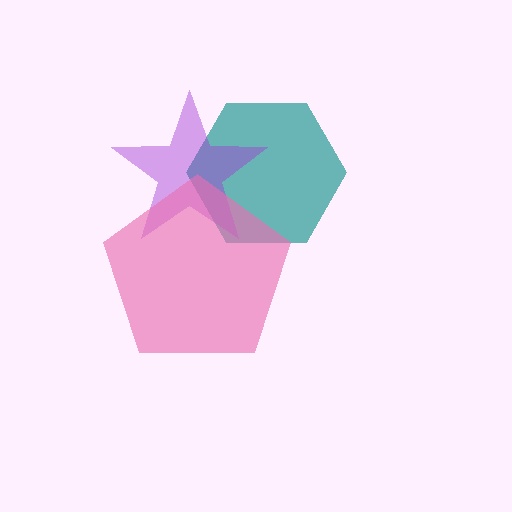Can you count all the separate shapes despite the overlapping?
Yes, there are 3 separate shapes.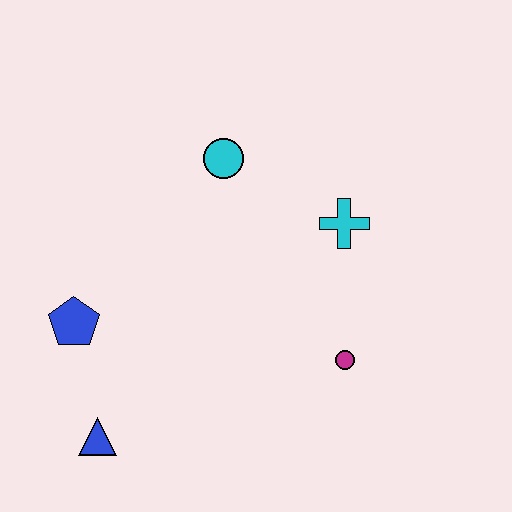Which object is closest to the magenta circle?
The cyan cross is closest to the magenta circle.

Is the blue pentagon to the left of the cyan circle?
Yes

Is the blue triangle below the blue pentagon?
Yes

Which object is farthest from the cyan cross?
The blue triangle is farthest from the cyan cross.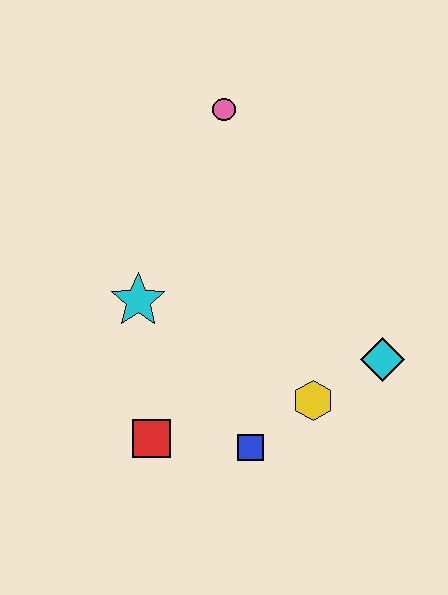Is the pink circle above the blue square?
Yes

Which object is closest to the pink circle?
The cyan star is closest to the pink circle.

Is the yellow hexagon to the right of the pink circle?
Yes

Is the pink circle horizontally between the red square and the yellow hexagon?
Yes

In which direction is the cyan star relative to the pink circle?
The cyan star is below the pink circle.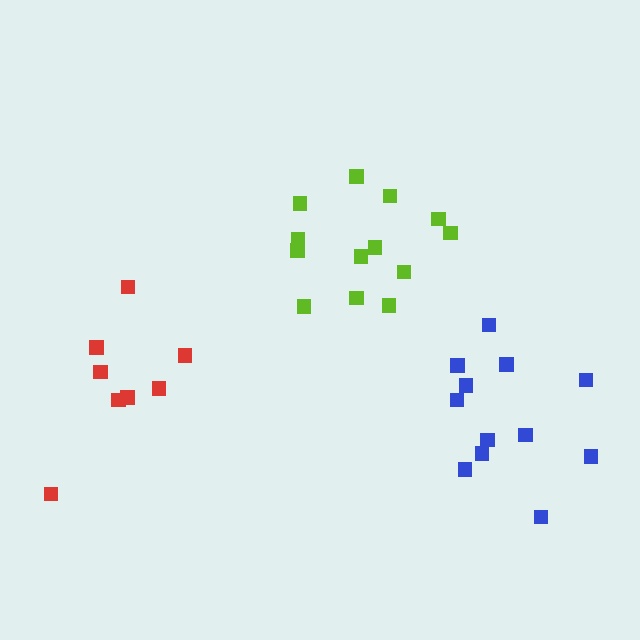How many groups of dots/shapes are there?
There are 3 groups.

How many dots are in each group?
Group 1: 13 dots, Group 2: 8 dots, Group 3: 12 dots (33 total).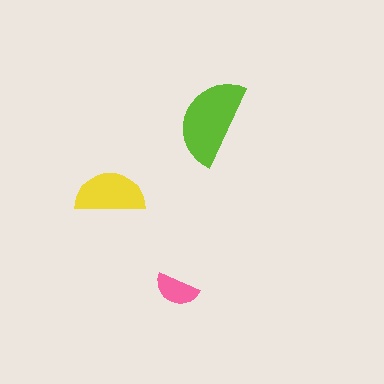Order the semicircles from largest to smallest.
the lime one, the yellow one, the pink one.